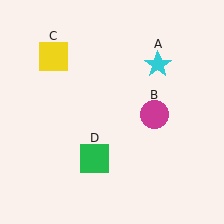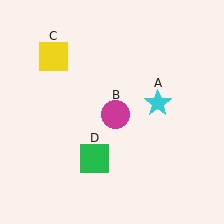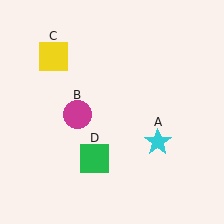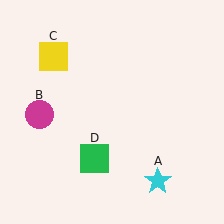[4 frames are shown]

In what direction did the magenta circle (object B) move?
The magenta circle (object B) moved left.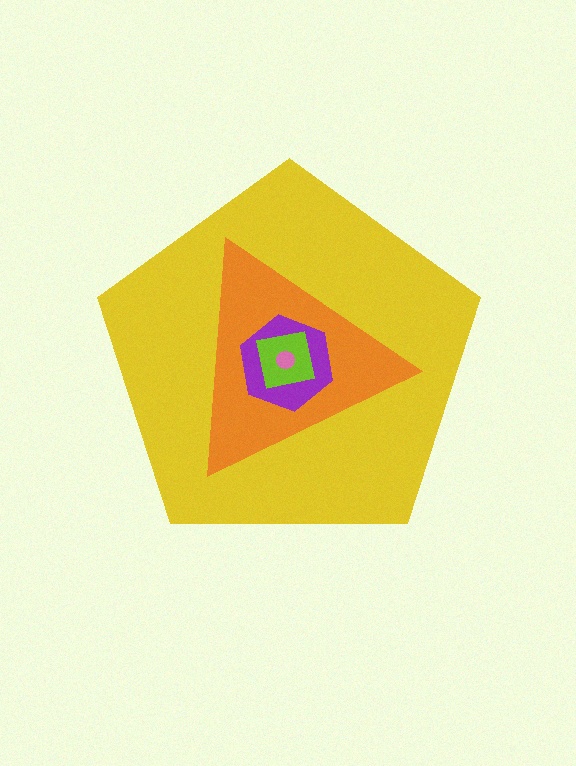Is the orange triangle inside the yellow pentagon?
Yes.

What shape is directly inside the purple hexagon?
The lime square.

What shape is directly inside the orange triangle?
The purple hexagon.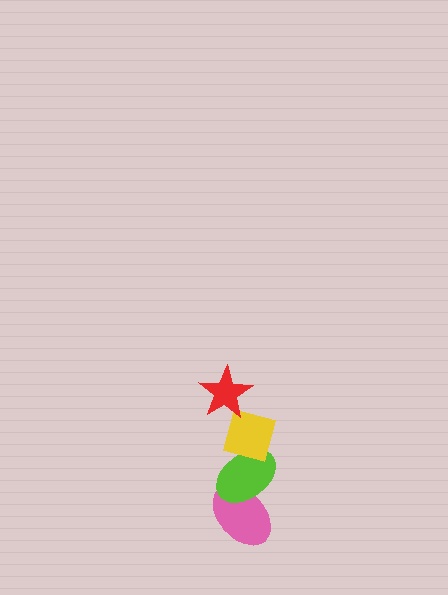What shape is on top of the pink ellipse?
The lime ellipse is on top of the pink ellipse.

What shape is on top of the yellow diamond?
The red star is on top of the yellow diamond.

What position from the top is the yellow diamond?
The yellow diamond is 2nd from the top.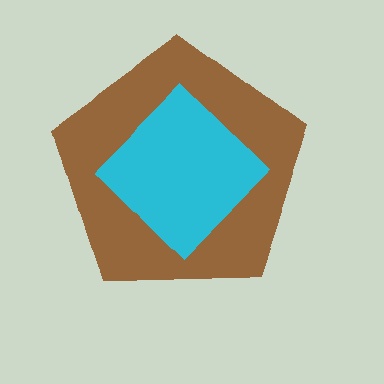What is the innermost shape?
The cyan diamond.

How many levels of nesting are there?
2.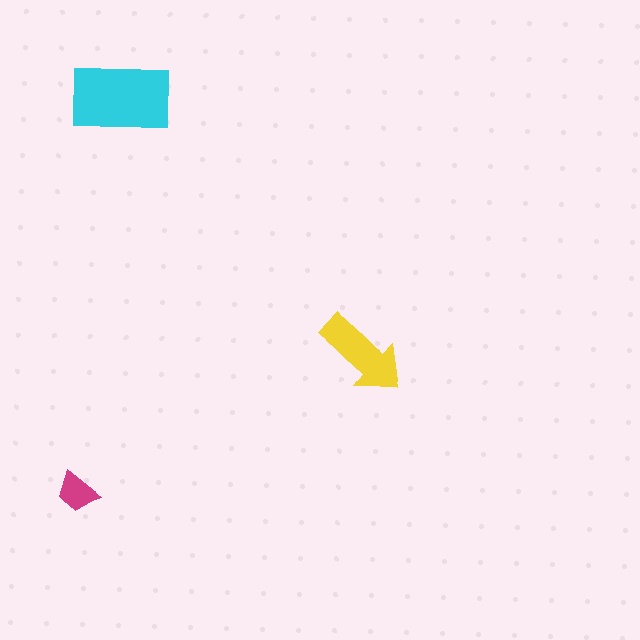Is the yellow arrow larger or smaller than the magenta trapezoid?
Larger.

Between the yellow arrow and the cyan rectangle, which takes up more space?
The cyan rectangle.